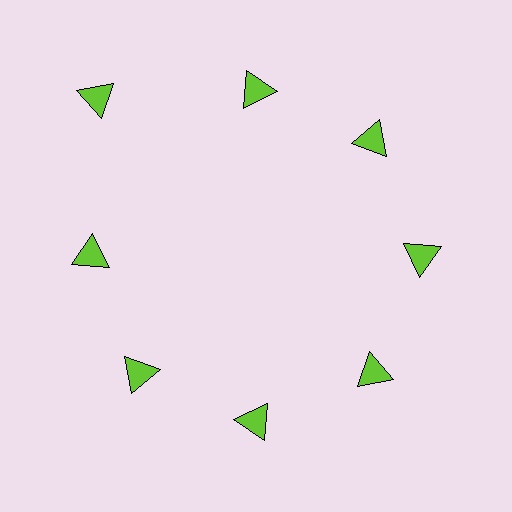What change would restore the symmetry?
The symmetry would be restored by moving it inward, back onto the ring so that all 8 triangles sit at equal angles and equal distance from the center.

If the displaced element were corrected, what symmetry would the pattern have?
It would have 8-fold rotational symmetry — the pattern would map onto itself every 45 degrees.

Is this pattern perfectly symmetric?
No. The 8 lime triangles are arranged in a ring, but one element near the 10 o'clock position is pushed outward from the center, breaking the 8-fold rotational symmetry.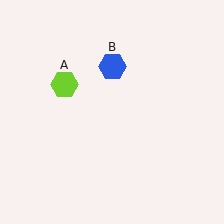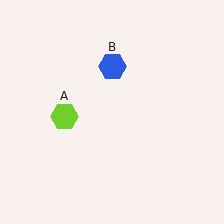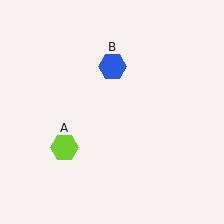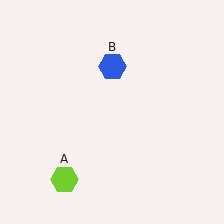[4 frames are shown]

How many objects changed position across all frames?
1 object changed position: lime hexagon (object A).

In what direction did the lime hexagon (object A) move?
The lime hexagon (object A) moved down.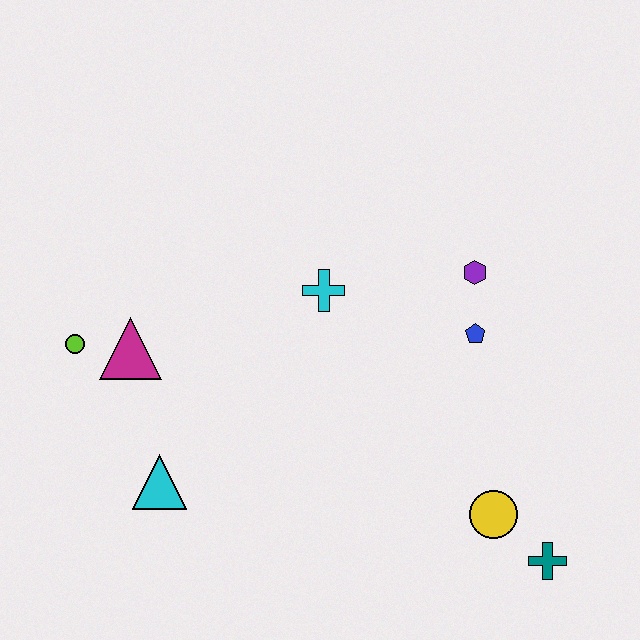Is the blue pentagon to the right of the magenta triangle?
Yes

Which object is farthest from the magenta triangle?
The teal cross is farthest from the magenta triangle.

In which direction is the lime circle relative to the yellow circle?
The lime circle is to the left of the yellow circle.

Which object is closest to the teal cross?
The yellow circle is closest to the teal cross.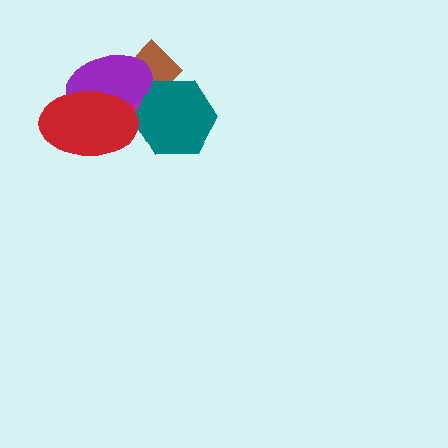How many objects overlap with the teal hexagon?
3 objects overlap with the teal hexagon.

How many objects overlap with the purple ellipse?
4 objects overlap with the purple ellipse.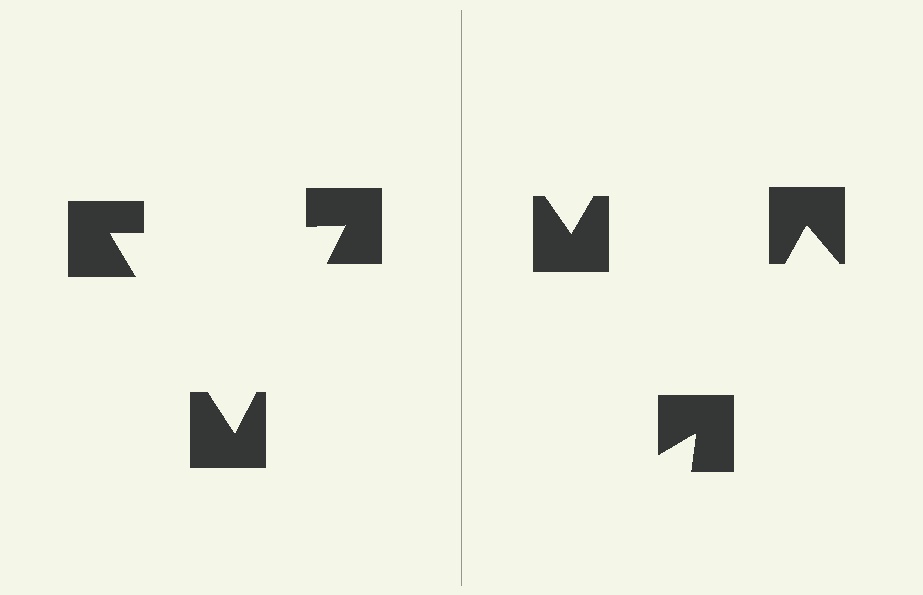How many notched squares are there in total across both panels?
6 — 3 on each side.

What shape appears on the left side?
An illusory triangle.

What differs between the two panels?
The notched squares are positioned identically on both sides; only the wedge orientations differ. On the left they align to a triangle; on the right they are misaligned.